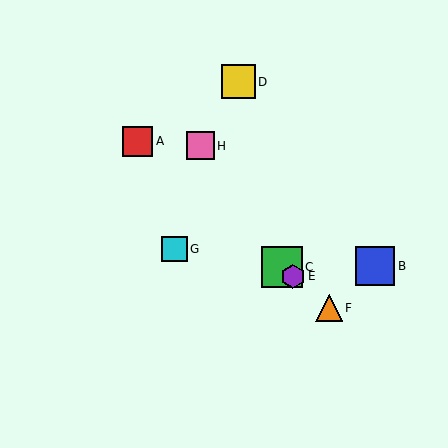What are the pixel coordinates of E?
Object E is at (293, 276).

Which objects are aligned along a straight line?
Objects A, C, E, F are aligned along a straight line.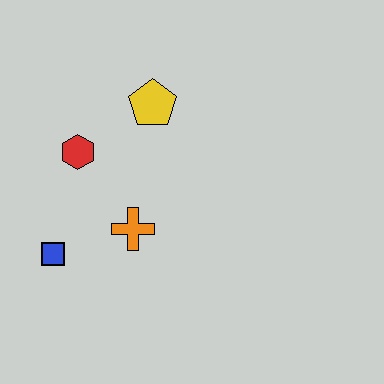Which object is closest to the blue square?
The orange cross is closest to the blue square.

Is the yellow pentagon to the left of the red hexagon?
No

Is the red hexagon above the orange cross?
Yes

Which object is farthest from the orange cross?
The yellow pentagon is farthest from the orange cross.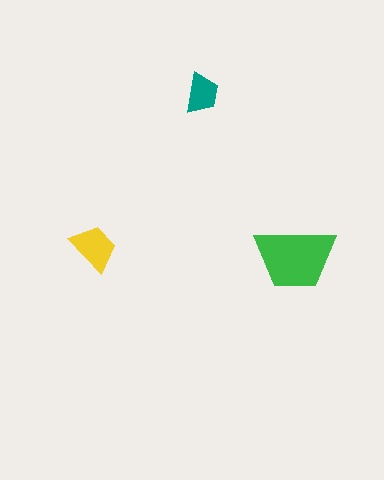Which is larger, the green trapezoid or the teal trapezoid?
The green one.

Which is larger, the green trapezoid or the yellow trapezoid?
The green one.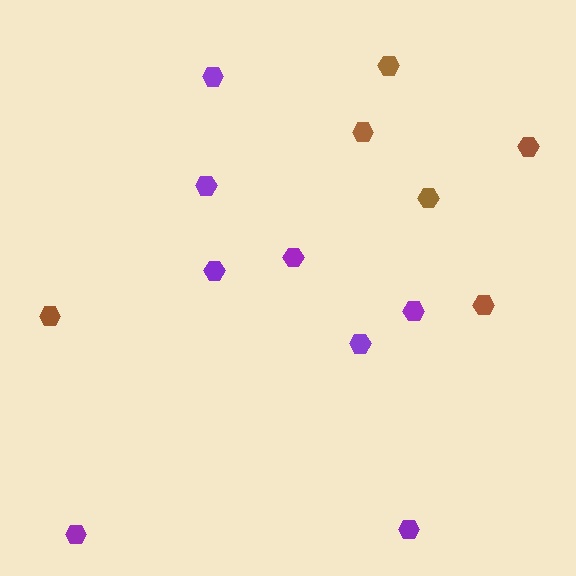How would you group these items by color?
There are 2 groups: one group of brown hexagons (6) and one group of purple hexagons (8).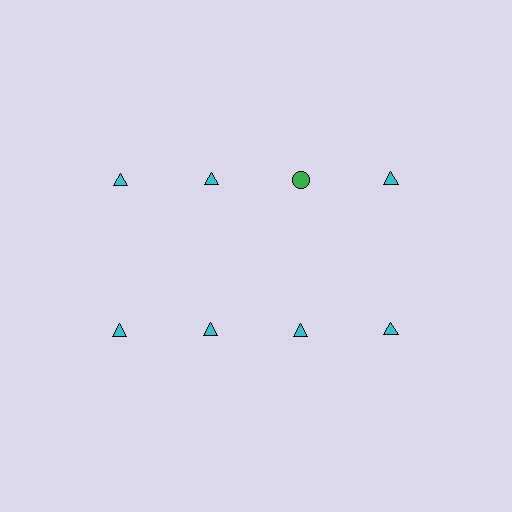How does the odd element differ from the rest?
It differs in both color (green instead of cyan) and shape (circle instead of triangle).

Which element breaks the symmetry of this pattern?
The green circle in the top row, center column breaks the symmetry. All other shapes are cyan triangles.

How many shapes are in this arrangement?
There are 8 shapes arranged in a grid pattern.